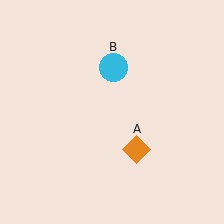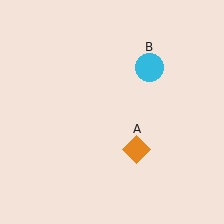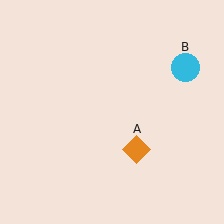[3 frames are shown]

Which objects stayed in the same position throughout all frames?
Orange diamond (object A) remained stationary.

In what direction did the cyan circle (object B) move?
The cyan circle (object B) moved right.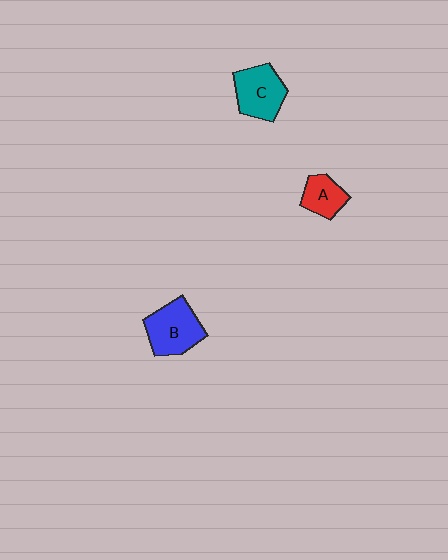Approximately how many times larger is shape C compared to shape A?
Approximately 1.5 times.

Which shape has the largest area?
Shape B (blue).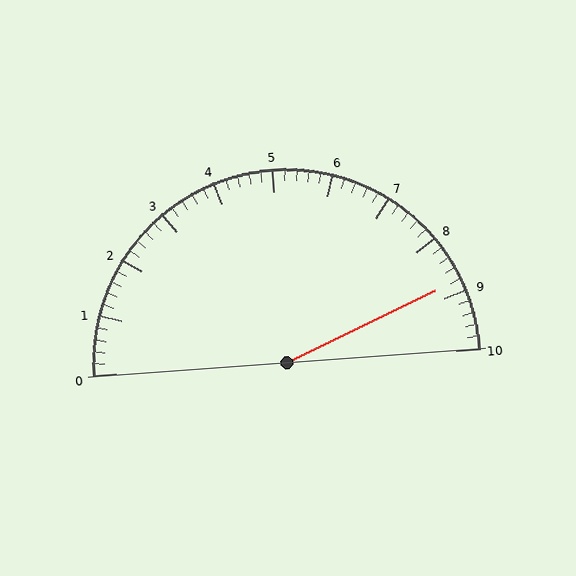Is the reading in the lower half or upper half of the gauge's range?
The reading is in the upper half of the range (0 to 10).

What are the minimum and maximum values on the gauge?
The gauge ranges from 0 to 10.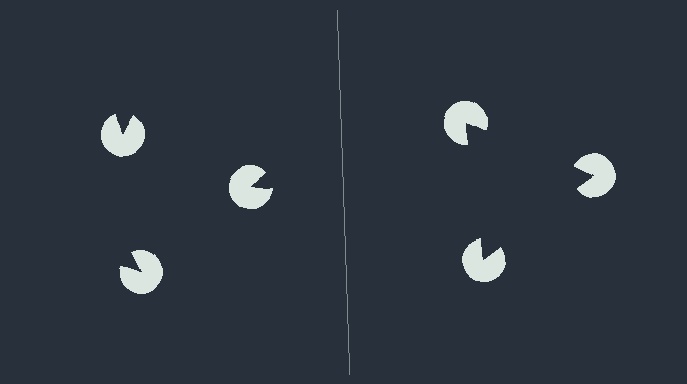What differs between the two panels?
The pac-man discs are positioned identically on both sides; only the wedge orientations differ. On the right they align to a triangle; on the left they are misaligned.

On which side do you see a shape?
An illusory triangle appears on the right side. On the left side the wedge cuts are rotated, so no coherent shape forms.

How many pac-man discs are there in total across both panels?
6 — 3 on each side.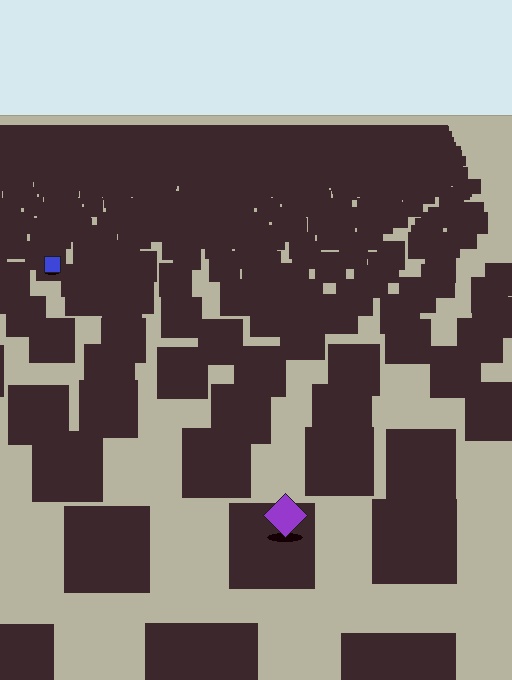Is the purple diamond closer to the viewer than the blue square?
Yes. The purple diamond is closer — you can tell from the texture gradient: the ground texture is coarser near it.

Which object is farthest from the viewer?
The blue square is farthest from the viewer. It appears smaller and the ground texture around it is denser.